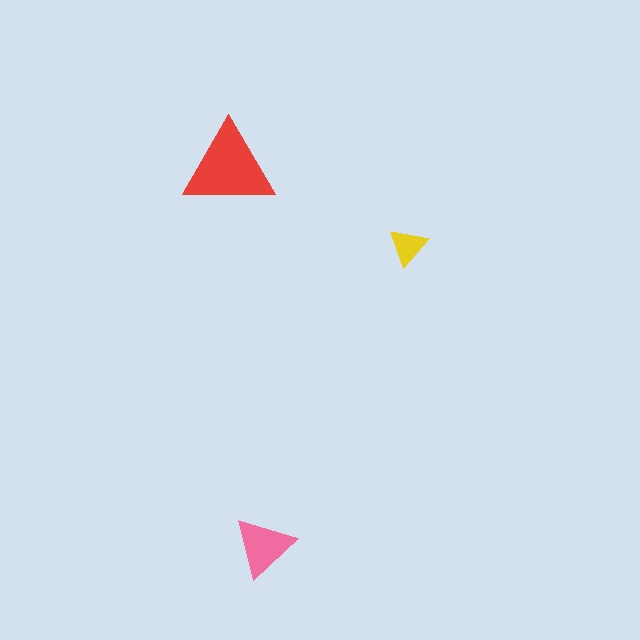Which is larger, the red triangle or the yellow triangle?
The red one.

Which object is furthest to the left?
The red triangle is leftmost.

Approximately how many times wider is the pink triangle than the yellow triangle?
About 1.5 times wider.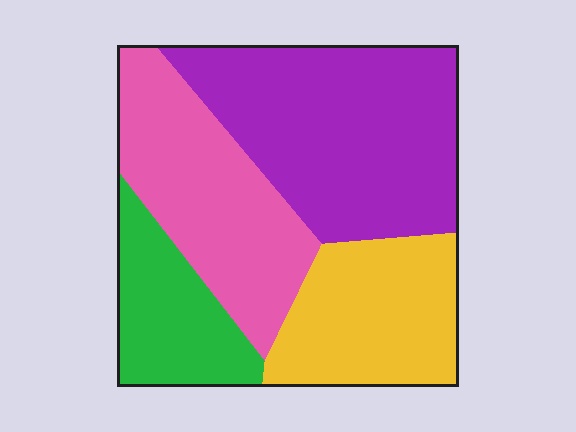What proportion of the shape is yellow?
Yellow takes up about one fifth (1/5) of the shape.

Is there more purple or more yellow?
Purple.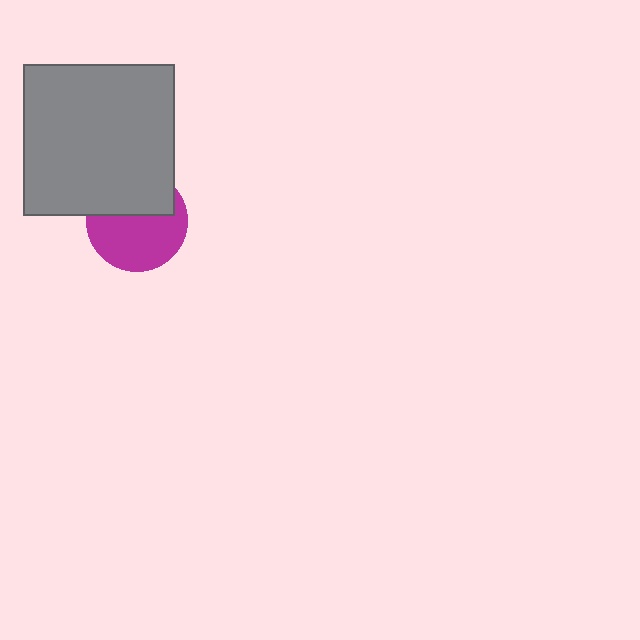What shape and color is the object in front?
The object in front is a gray square.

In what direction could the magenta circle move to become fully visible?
The magenta circle could move down. That would shift it out from behind the gray square entirely.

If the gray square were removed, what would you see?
You would see the complete magenta circle.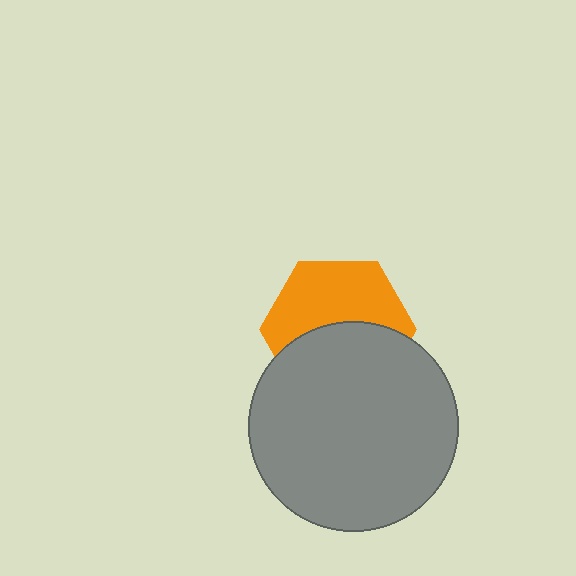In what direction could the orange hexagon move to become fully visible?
The orange hexagon could move up. That would shift it out from behind the gray circle entirely.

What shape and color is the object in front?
The object in front is a gray circle.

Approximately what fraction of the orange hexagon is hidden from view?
Roughly 48% of the orange hexagon is hidden behind the gray circle.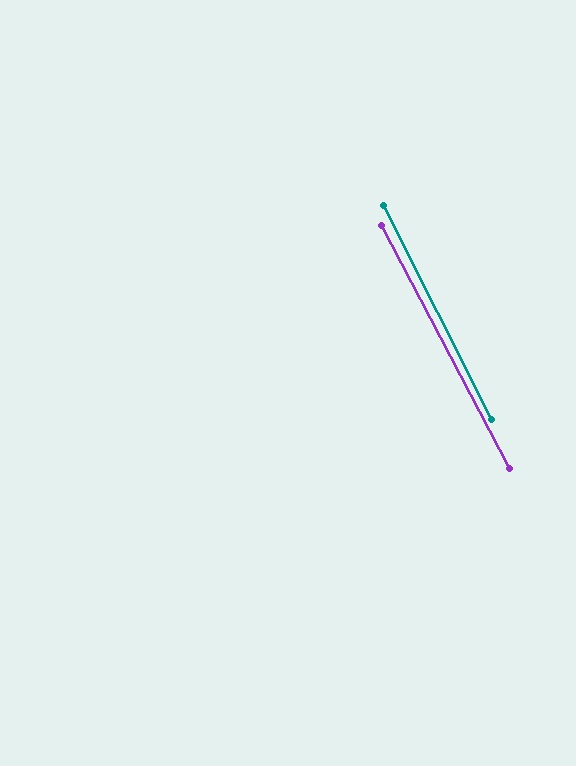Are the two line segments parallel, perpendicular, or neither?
Parallel — their directions differ by only 0.9°.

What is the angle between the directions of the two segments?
Approximately 1 degree.